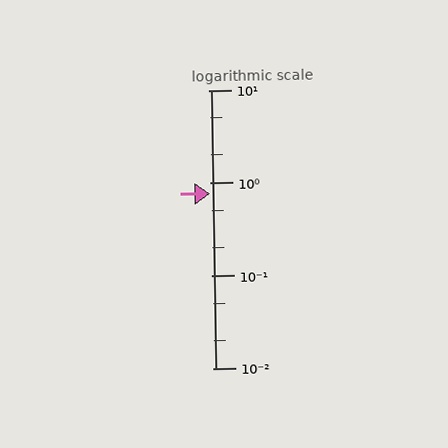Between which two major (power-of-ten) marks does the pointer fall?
The pointer is between 0.1 and 1.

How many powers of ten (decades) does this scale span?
The scale spans 3 decades, from 0.01 to 10.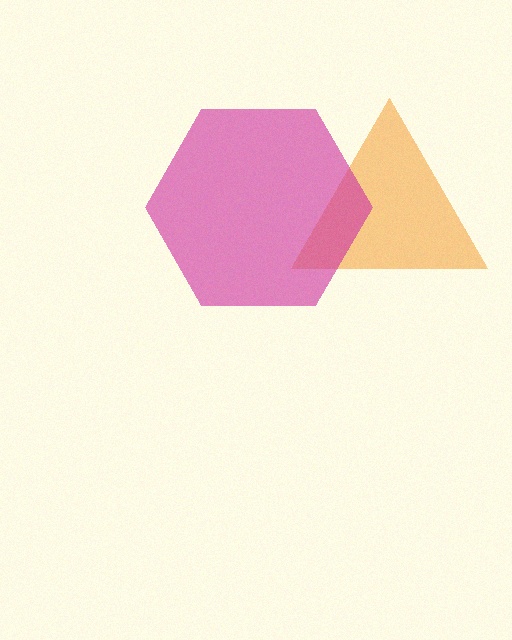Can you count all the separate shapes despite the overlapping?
Yes, there are 2 separate shapes.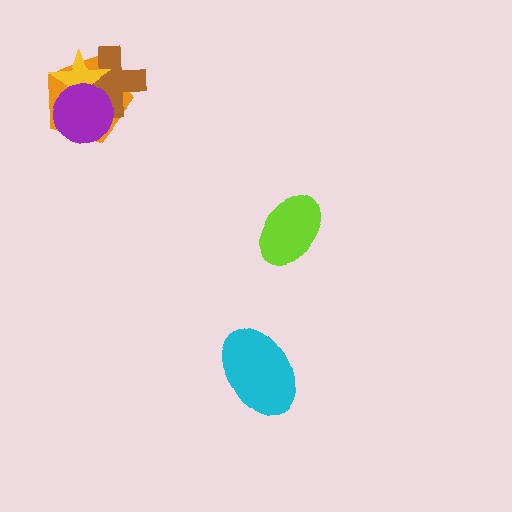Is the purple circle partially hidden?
No, no other shape covers it.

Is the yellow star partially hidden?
Yes, it is partially covered by another shape.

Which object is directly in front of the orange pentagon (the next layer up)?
The brown cross is directly in front of the orange pentagon.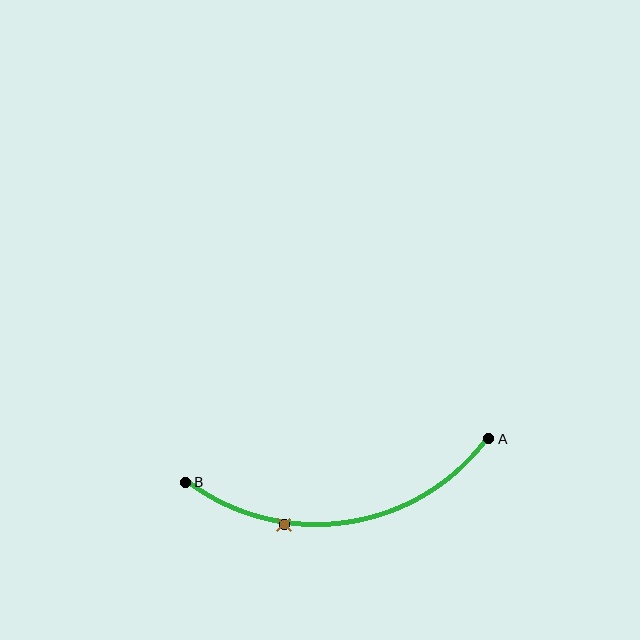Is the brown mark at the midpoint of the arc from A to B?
No. The brown mark lies on the arc but is closer to endpoint B. The arc midpoint would be at the point on the curve equidistant along the arc from both A and B.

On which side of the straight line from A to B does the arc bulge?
The arc bulges below the straight line connecting A and B.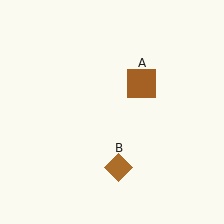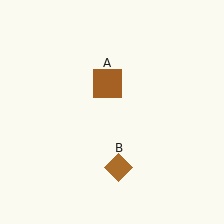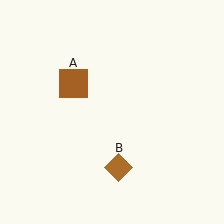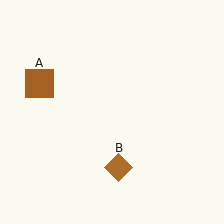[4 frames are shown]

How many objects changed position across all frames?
1 object changed position: brown square (object A).